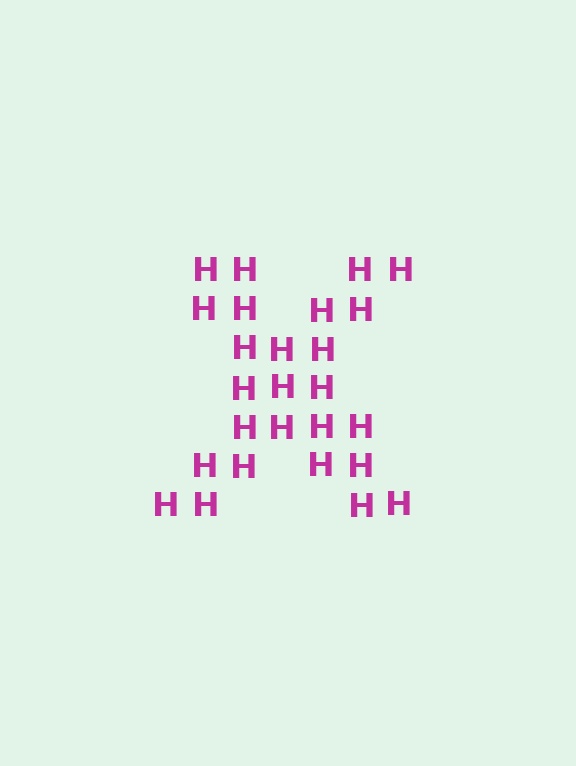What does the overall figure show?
The overall figure shows the letter X.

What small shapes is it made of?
It is made of small letter H's.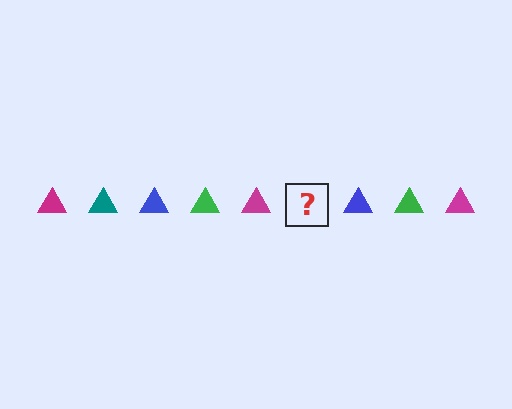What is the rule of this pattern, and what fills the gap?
The rule is that the pattern cycles through magenta, teal, blue, green triangles. The gap should be filled with a teal triangle.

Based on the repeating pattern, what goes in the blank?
The blank should be a teal triangle.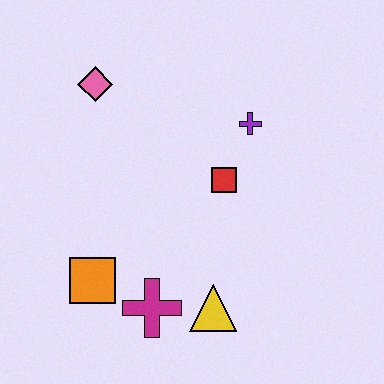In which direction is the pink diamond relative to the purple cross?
The pink diamond is to the left of the purple cross.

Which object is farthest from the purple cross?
The orange square is farthest from the purple cross.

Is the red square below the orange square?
No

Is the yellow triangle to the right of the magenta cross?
Yes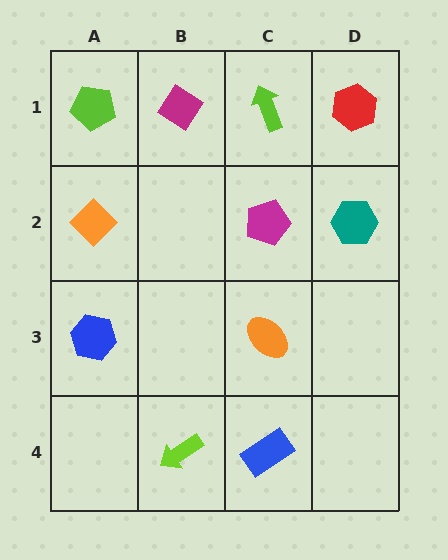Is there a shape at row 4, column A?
No, that cell is empty.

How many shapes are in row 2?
3 shapes.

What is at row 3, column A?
A blue hexagon.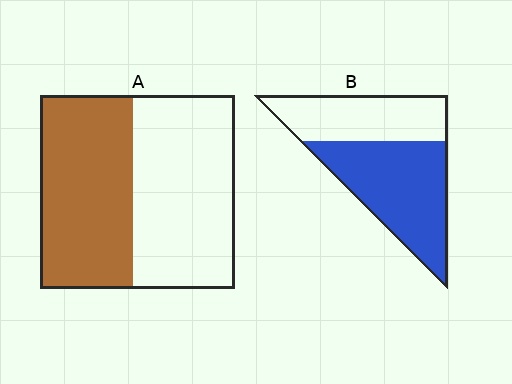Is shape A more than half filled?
Roughly half.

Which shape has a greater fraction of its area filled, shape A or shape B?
Shape B.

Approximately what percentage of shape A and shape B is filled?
A is approximately 50% and B is approximately 60%.